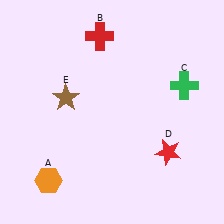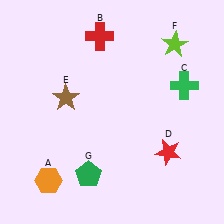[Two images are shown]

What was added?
A lime star (F), a green pentagon (G) were added in Image 2.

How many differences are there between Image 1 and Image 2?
There are 2 differences between the two images.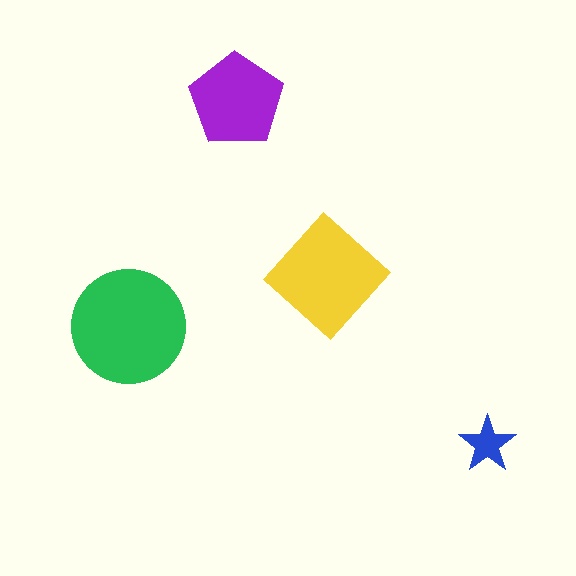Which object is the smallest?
The blue star.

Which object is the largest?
The green circle.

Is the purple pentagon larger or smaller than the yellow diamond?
Smaller.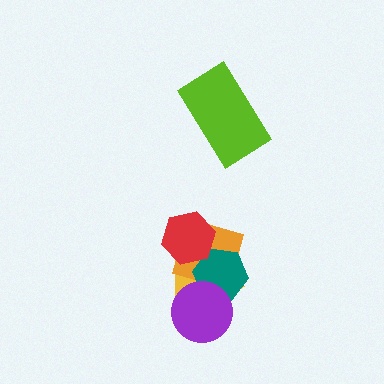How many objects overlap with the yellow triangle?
4 objects overlap with the yellow triangle.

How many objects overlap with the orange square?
3 objects overlap with the orange square.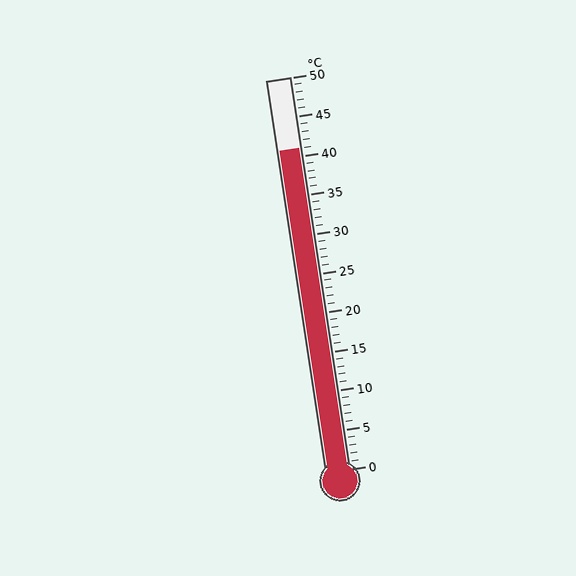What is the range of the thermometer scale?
The thermometer scale ranges from 0°C to 50°C.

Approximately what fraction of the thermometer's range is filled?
The thermometer is filled to approximately 80% of its range.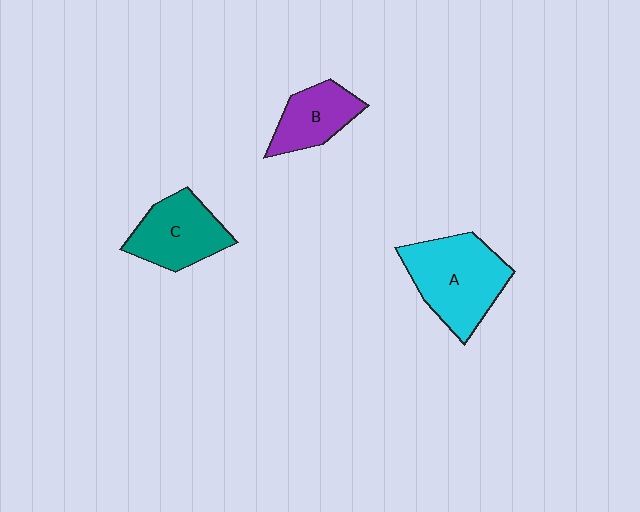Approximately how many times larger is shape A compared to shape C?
Approximately 1.3 times.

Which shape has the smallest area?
Shape B (purple).